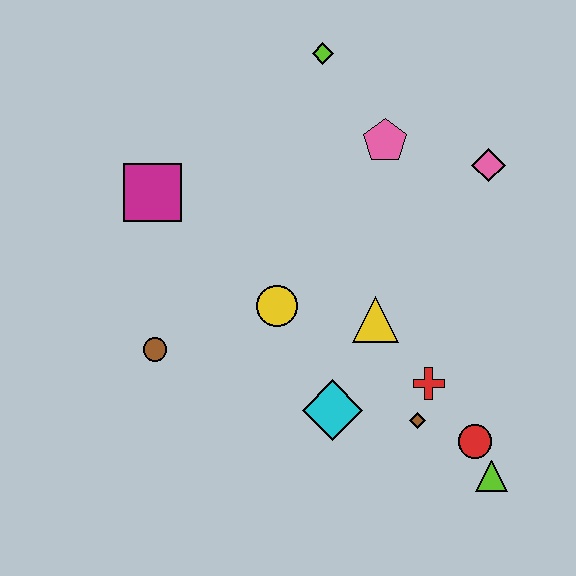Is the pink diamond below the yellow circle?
No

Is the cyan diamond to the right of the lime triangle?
No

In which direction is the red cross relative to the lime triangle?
The red cross is above the lime triangle.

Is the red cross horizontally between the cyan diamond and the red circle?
Yes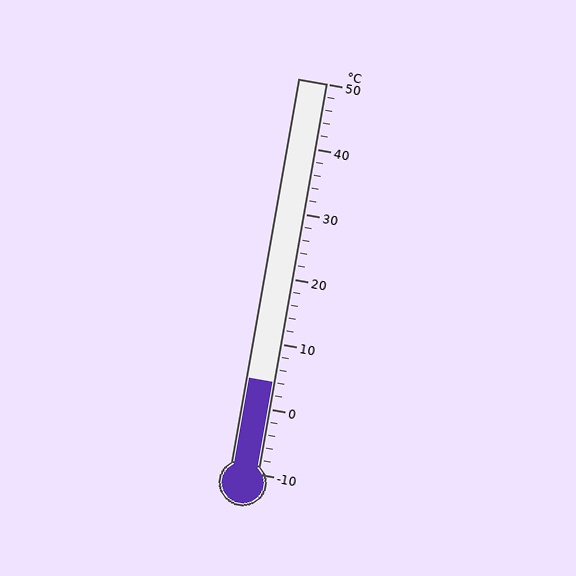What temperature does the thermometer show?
The thermometer shows approximately 4°C.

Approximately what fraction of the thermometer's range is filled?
The thermometer is filled to approximately 25% of its range.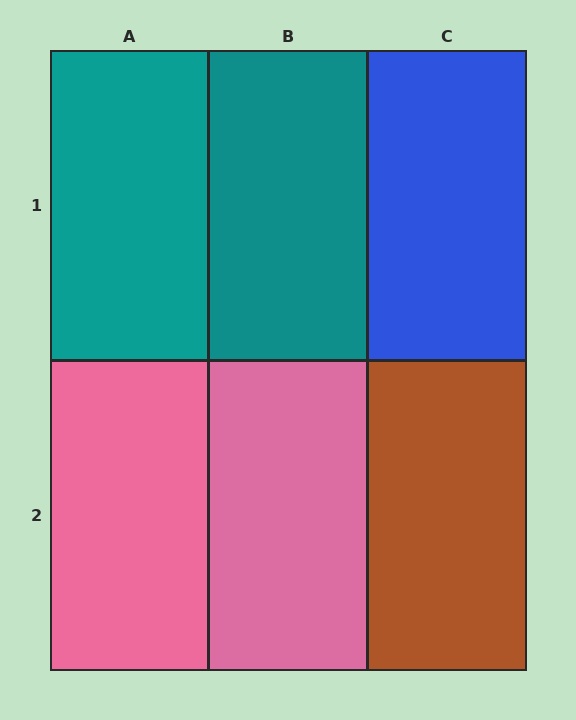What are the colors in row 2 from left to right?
Pink, pink, brown.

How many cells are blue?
1 cell is blue.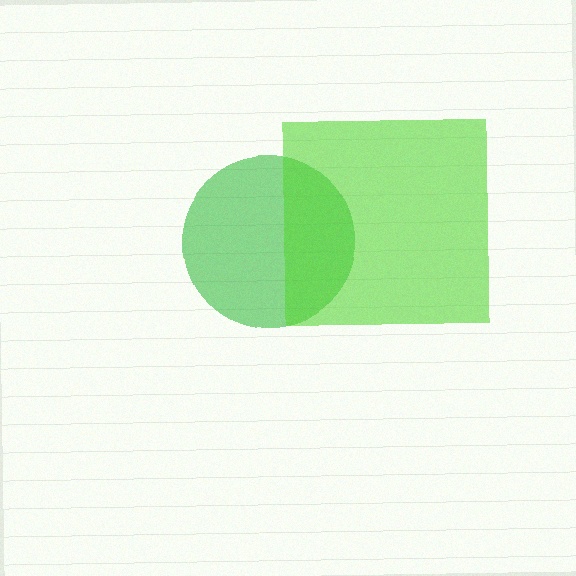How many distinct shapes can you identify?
There are 2 distinct shapes: a green circle, a lime square.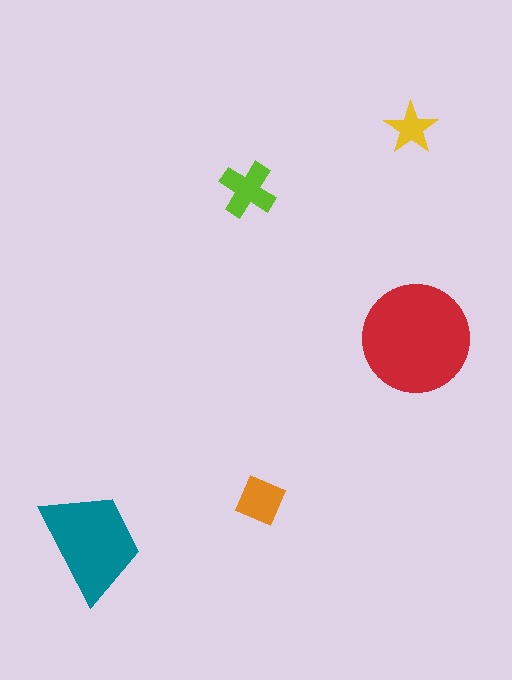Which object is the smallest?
The yellow star.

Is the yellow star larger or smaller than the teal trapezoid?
Smaller.